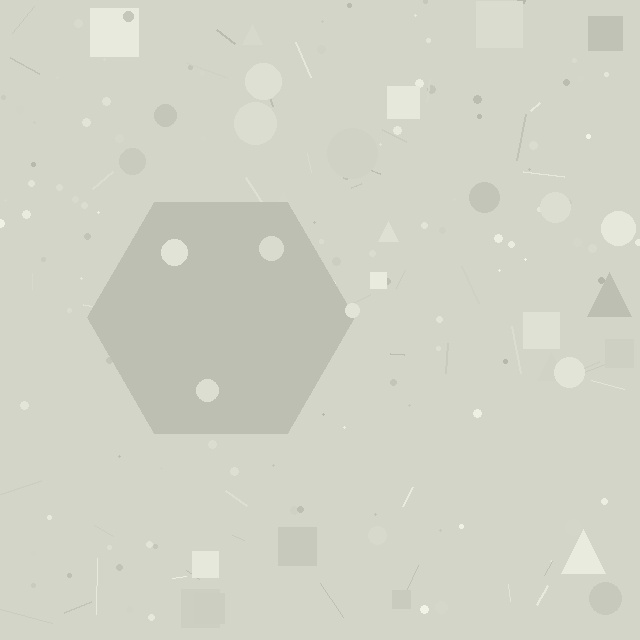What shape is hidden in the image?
A hexagon is hidden in the image.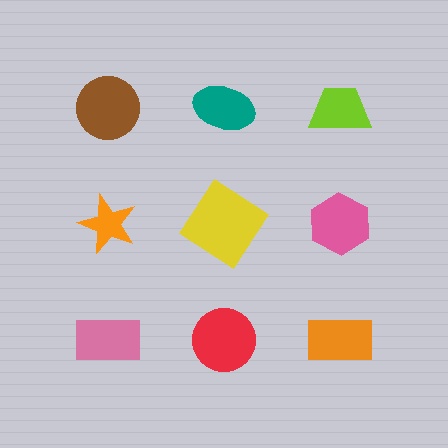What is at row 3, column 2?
A red circle.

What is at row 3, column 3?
An orange rectangle.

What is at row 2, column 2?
A yellow diamond.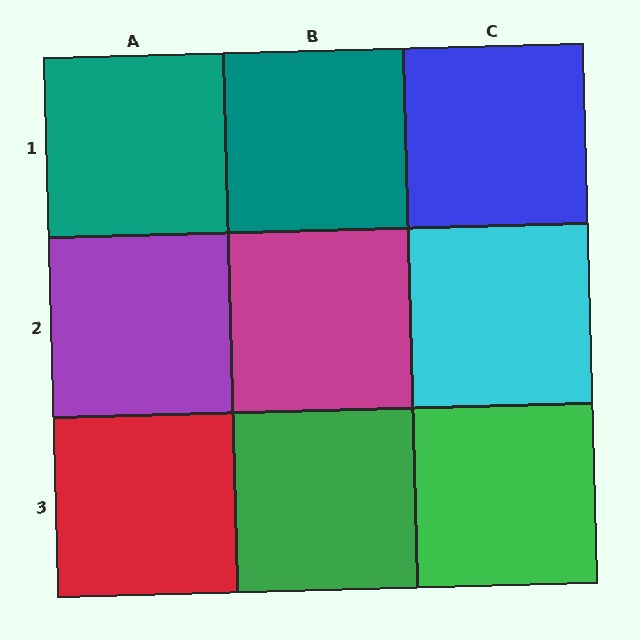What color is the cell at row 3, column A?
Red.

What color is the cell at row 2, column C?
Cyan.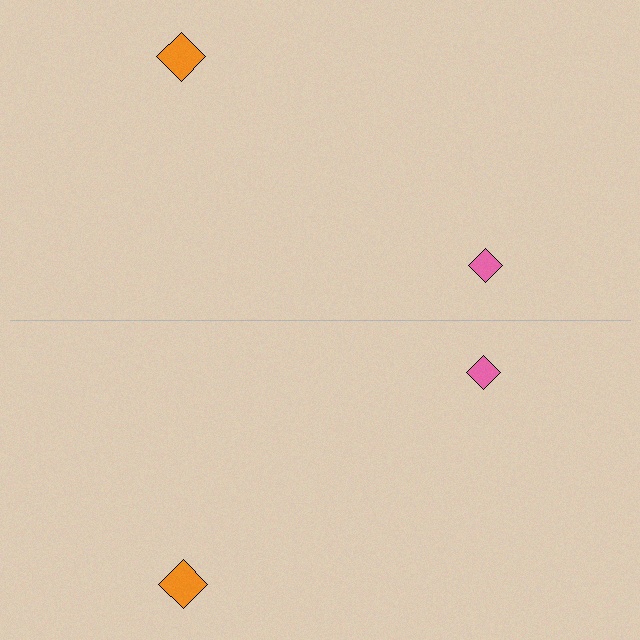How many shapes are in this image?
There are 4 shapes in this image.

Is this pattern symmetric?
Yes, this pattern has bilateral (reflection) symmetry.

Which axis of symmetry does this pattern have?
The pattern has a horizontal axis of symmetry running through the center of the image.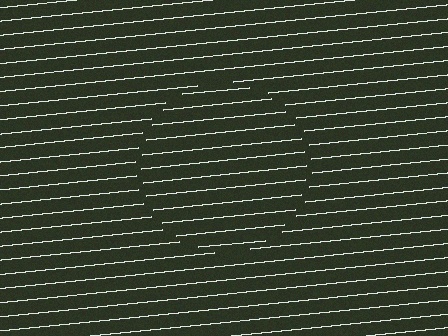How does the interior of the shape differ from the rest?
The interior of the shape contains the same grating, shifted by half a period — the contour is defined by the phase discontinuity where line-ends from the inner and outer gratings abut.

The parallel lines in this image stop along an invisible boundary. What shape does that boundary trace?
An illusory circle. The interior of the shape contains the same grating, shifted by half a period — the contour is defined by the phase discontinuity where line-ends from the inner and outer gratings abut.